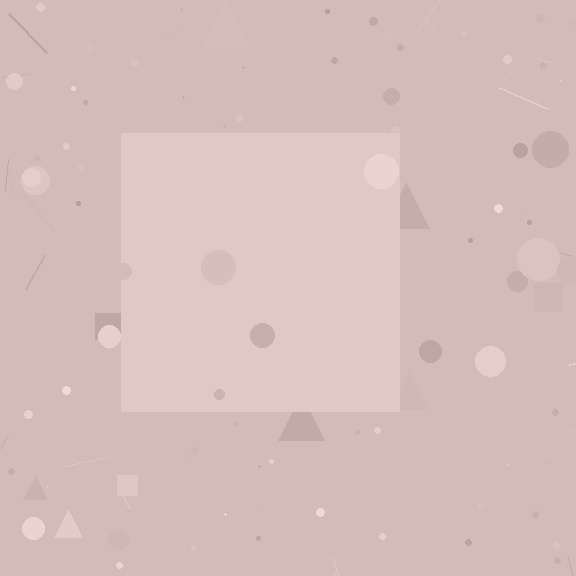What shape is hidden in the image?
A square is hidden in the image.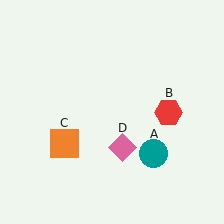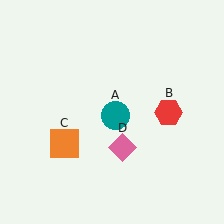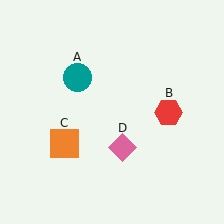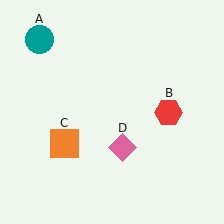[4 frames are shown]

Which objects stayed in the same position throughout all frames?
Red hexagon (object B) and orange square (object C) and pink diamond (object D) remained stationary.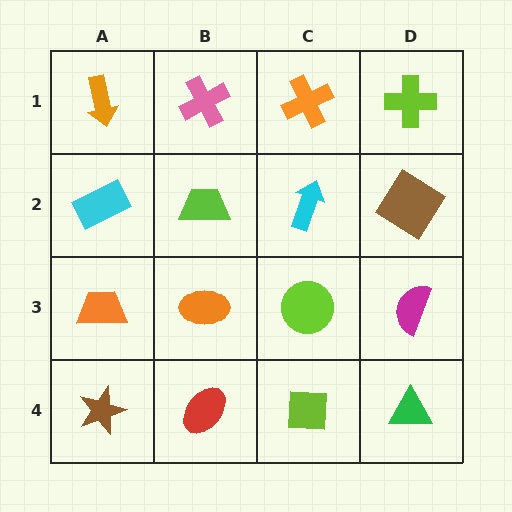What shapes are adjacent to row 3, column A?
A cyan rectangle (row 2, column A), a brown star (row 4, column A), an orange ellipse (row 3, column B).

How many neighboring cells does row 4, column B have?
3.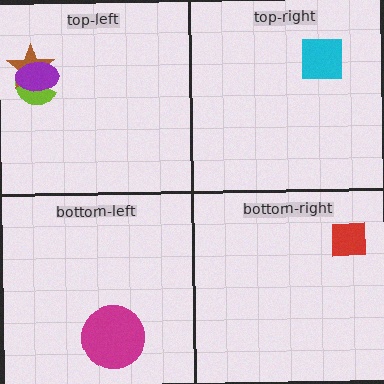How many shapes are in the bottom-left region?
1.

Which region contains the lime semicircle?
The top-left region.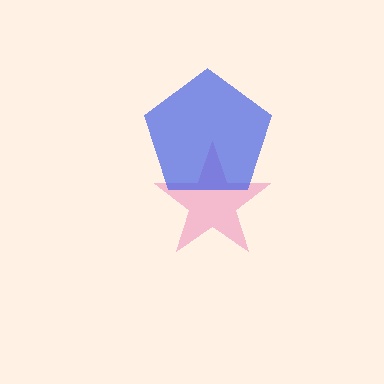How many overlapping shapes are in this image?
There are 2 overlapping shapes in the image.